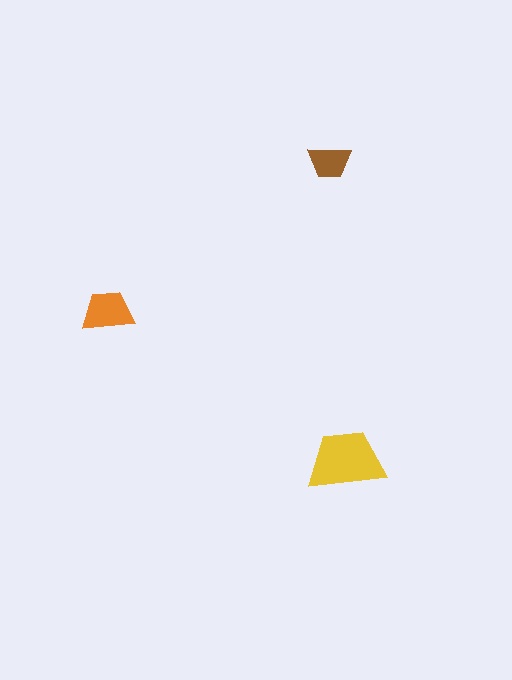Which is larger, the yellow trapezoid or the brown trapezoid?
The yellow one.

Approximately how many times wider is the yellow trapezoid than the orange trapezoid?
About 1.5 times wider.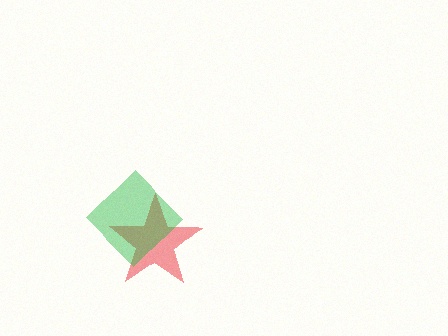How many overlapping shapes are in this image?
There are 2 overlapping shapes in the image.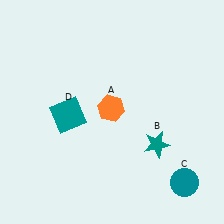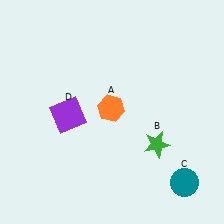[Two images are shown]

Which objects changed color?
B changed from teal to green. D changed from teal to purple.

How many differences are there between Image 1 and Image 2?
There are 2 differences between the two images.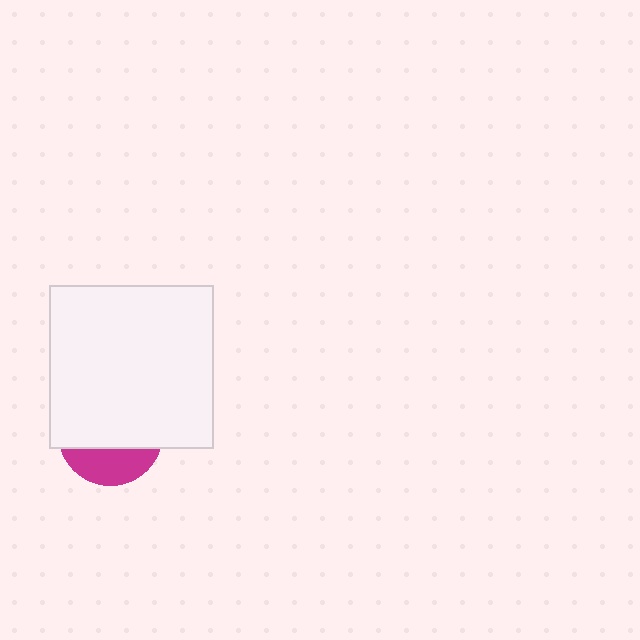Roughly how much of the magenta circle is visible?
A small part of it is visible (roughly 31%).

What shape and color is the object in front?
The object in front is a white rectangle.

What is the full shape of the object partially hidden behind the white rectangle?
The partially hidden object is a magenta circle.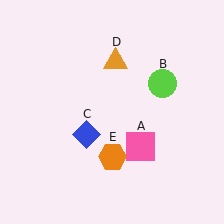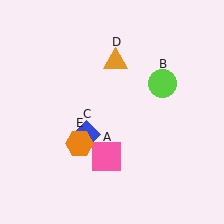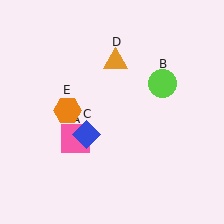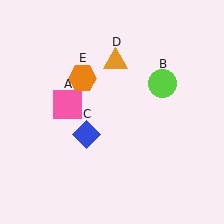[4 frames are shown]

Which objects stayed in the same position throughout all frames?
Lime circle (object B) and blue diamond (object C) and orange triangle (object D) remained stationary.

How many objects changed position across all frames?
2 objects changed position: pink square (object A), orange hexagon (object E).